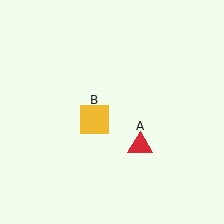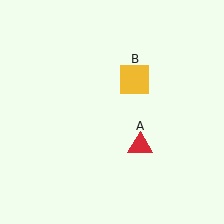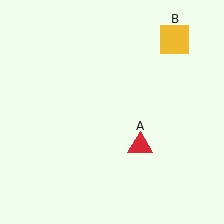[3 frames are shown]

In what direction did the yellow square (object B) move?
The yellow square (object B) moved up and to the right.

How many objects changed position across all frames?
1 object changed position: yellow square (object B).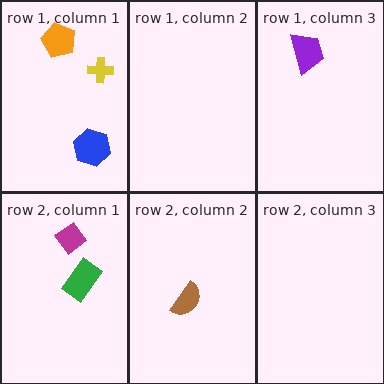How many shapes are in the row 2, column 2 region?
1.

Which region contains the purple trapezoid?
The row 1, column 3 region.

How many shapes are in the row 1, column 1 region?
3.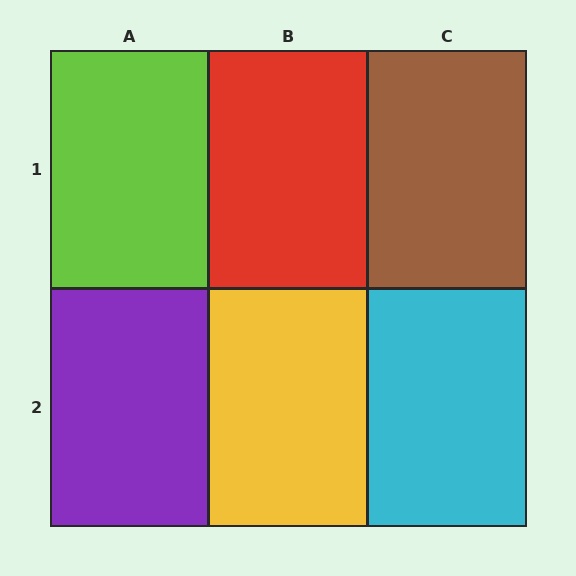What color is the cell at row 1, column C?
Brown.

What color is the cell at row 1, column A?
Lime.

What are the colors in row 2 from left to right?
Purple, yellow, cyan.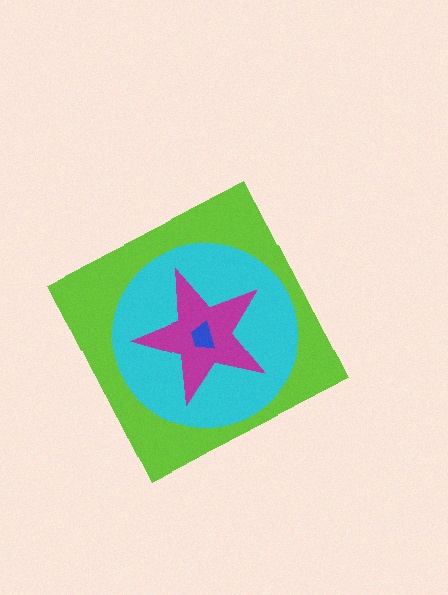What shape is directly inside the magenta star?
The blue trapezoid.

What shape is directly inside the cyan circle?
The magenta star.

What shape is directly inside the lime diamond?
The cyan circle.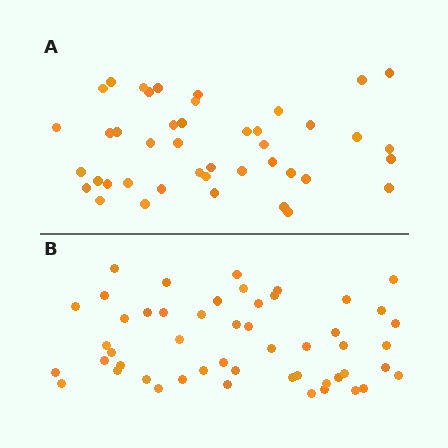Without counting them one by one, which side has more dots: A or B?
Region B (the bottom region) has more dots.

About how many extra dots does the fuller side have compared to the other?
Region B has roughly 8 or so more dots than region A.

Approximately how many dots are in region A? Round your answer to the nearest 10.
About 40 dots. (The exact count is 43, which rounds to 40.)